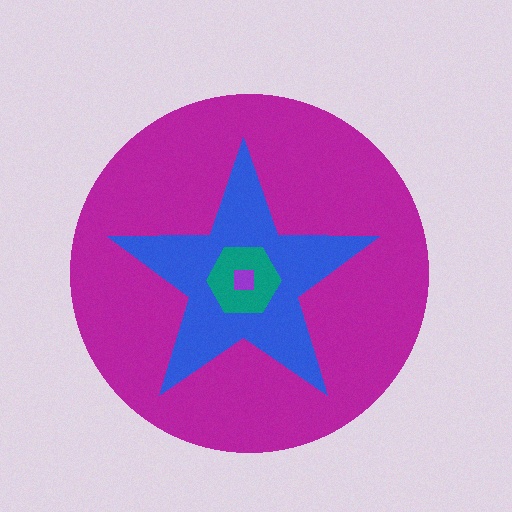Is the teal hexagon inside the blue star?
Yes.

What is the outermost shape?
The magenta circle.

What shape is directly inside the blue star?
The teal hexagon.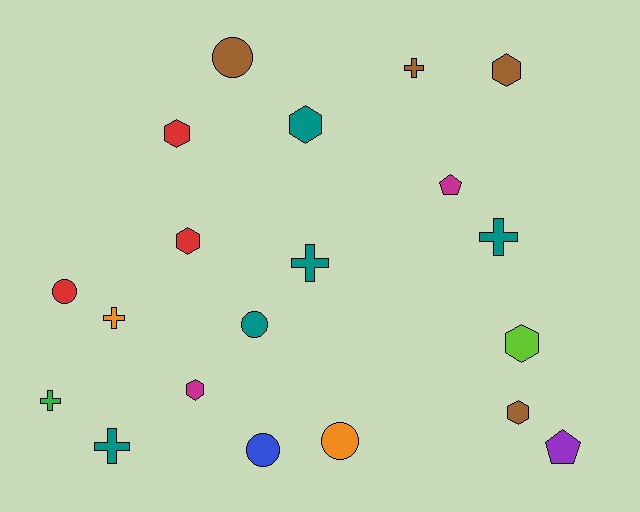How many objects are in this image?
There are 20 objects.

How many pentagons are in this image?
There are 2 pentagons.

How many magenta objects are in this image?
There are 2 magenta objects.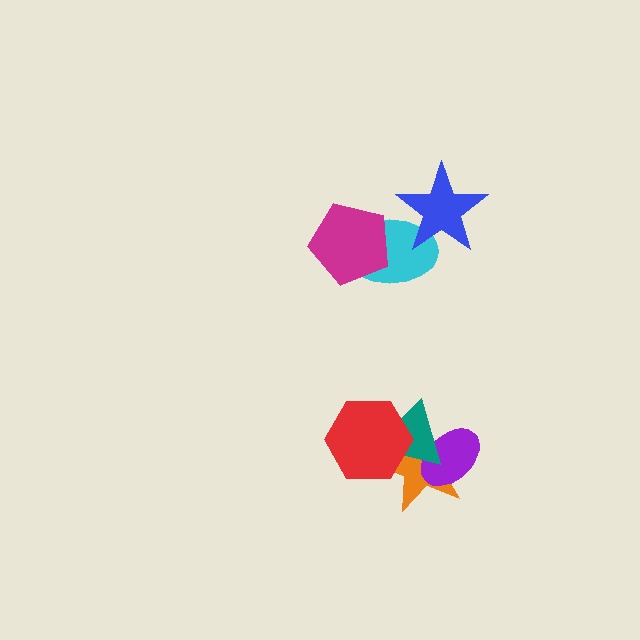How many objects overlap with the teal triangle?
3 objects overlap with the teal triangle.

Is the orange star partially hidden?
Yes, it is partially covered by another shape.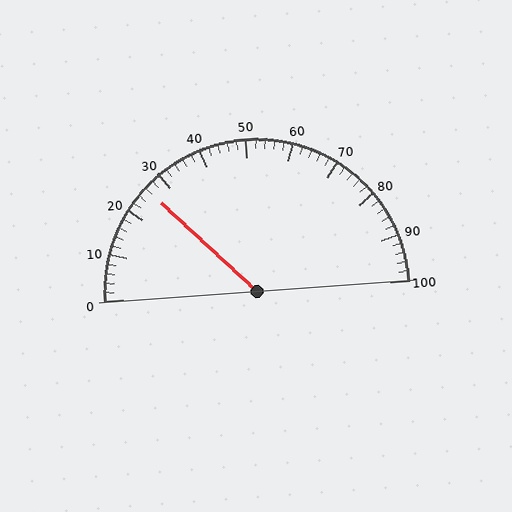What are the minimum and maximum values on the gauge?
The gauge ranges from 0 to 100.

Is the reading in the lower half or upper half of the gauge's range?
The reading is in the lower half of the range (0 to 100).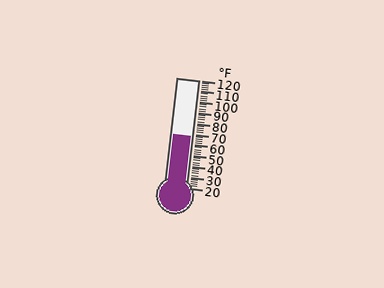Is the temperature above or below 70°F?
The temperature is below 70°F.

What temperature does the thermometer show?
The thermometer shows approximately 68°F.